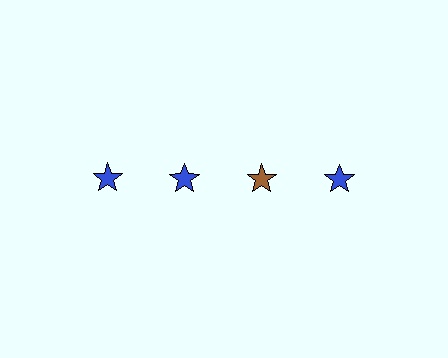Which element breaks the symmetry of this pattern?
The brown star in the top row, center column breaks the symmetry. All other shapes are blue stars.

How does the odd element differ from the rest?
It has a different color: brown instead of blue.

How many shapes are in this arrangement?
There are 4 shapes arranged in a grid pattern.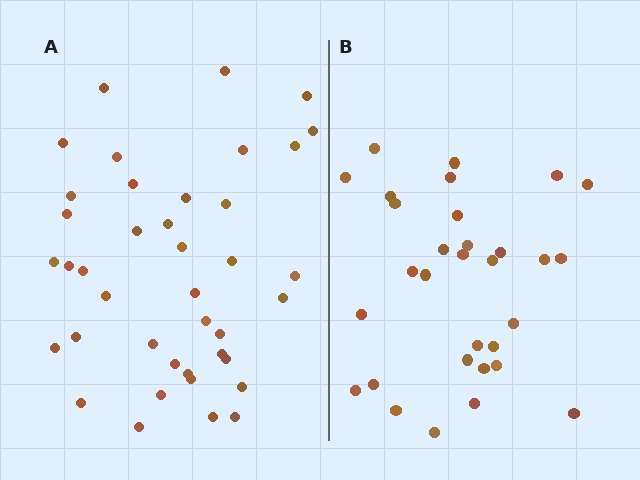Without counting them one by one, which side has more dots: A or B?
Region A (the left region) has more dots.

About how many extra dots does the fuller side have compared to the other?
Region A has roughly 8 or so more dots than region B.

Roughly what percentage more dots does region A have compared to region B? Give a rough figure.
About 30% more.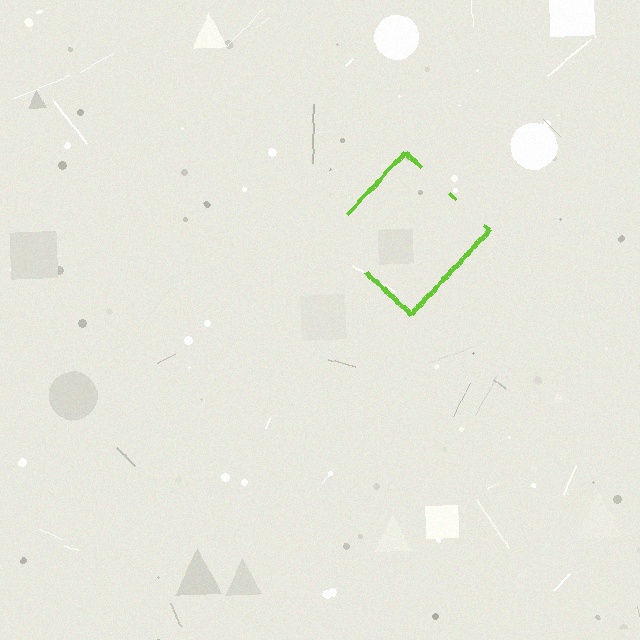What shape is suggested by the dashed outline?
The dashed outline suggests a diamond.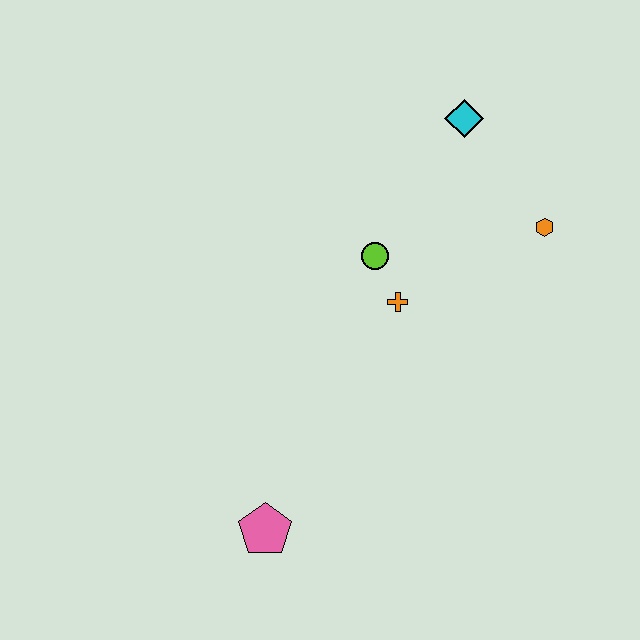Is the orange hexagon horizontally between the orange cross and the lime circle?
No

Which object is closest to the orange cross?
The lime circle is closest to the orange cross.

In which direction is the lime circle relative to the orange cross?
The lime circle is above the orange cross.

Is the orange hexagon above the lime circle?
Yes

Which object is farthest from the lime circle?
The pink pentagon is farthest from the lime circle.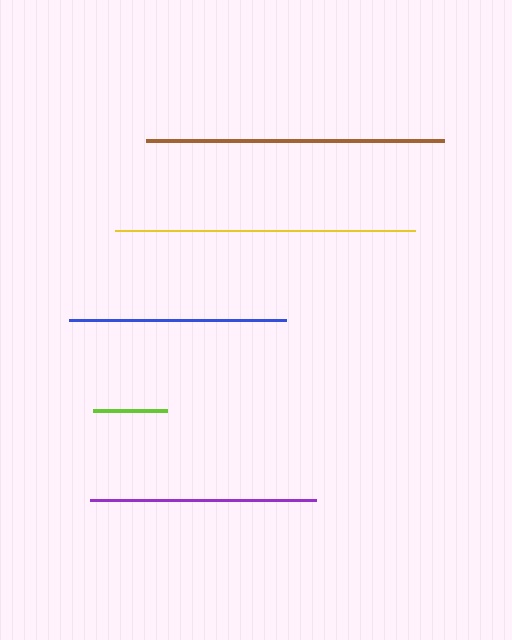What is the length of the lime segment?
The lime segment is approximately 74 pixels long.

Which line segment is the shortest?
The lime line is the shortest at approximately 74 pixels.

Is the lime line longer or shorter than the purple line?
The purple line is longer than the lime line.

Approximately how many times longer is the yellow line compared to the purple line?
The yellow line is approximately 1.3 times the length of the purple line.